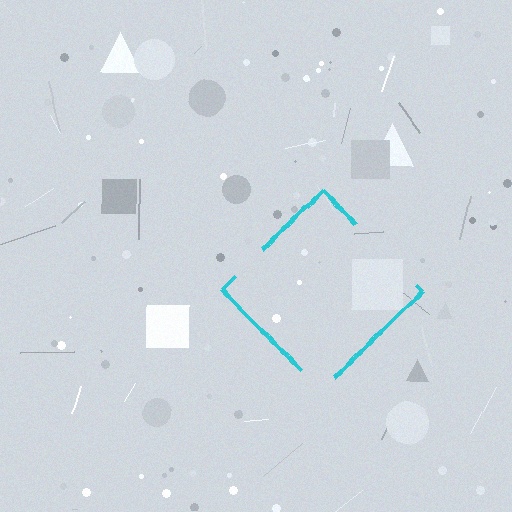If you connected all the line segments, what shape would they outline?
They would outline a diamond.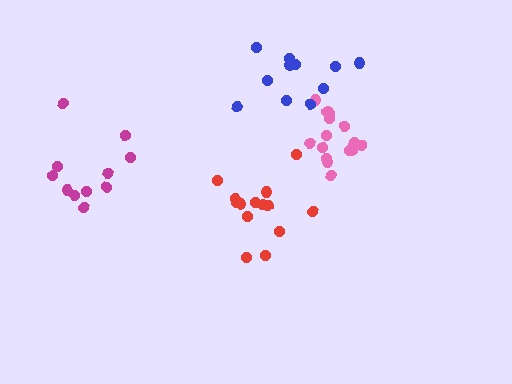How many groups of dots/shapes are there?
There are 4 groups.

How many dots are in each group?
Group 1: 15 dots, Group 2: 15 dots, Group 3: 11 dots, Group 4: 11 dots (52 total).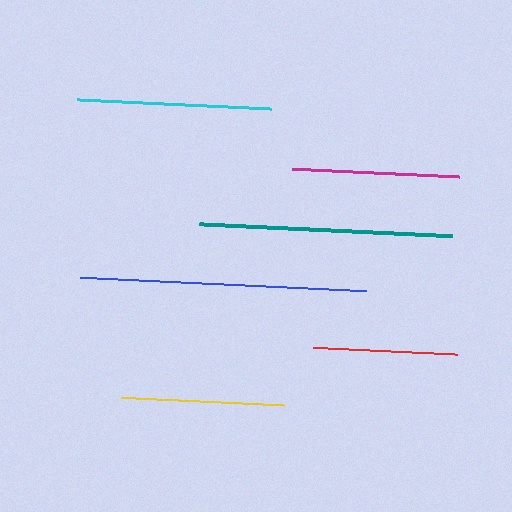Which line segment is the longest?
The blue line is the longest at approximately 286 pixels.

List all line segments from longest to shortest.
From longest to shortest: blue, teal, cyan, magenta, yellow, red.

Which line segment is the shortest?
The red line is the shortest at approximately 144 pixels.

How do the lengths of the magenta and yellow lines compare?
The magenta and yellow lines are approximately the same length.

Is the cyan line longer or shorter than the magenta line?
The cyan line is longer than the magenta line.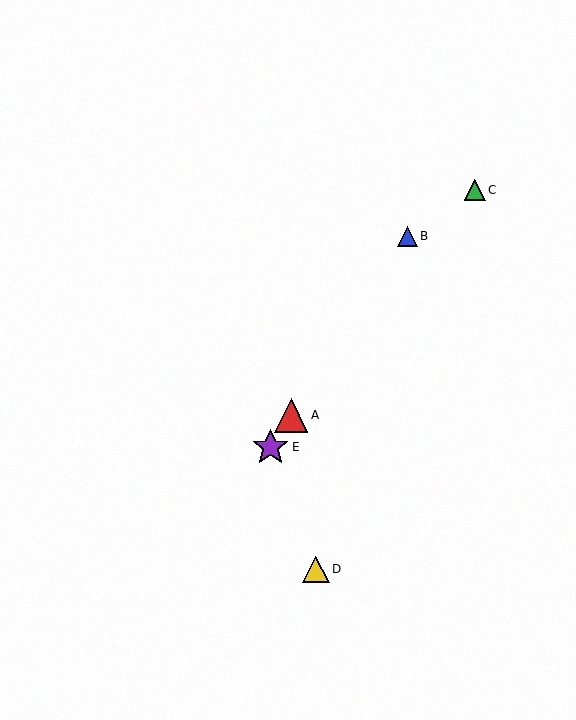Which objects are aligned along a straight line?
Objects A, B, E are aligned along a straight line.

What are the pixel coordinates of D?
Object D is at (316, 569).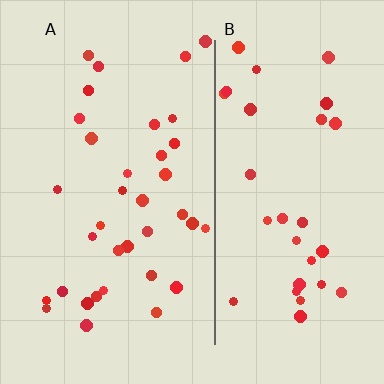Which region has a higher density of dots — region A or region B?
A (the left).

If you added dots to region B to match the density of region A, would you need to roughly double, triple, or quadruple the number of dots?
Approximately double.